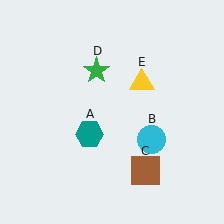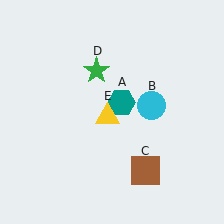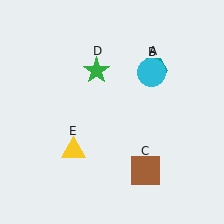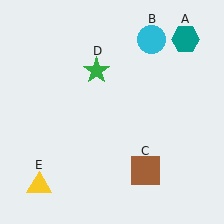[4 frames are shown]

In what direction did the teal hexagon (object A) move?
The teal hexagon (object A) moved up and to the right.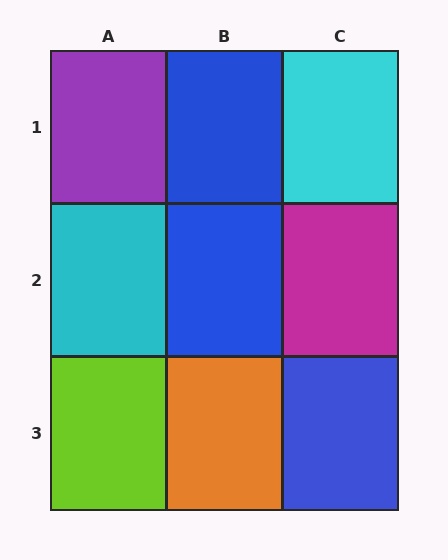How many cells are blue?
3 cells are blue.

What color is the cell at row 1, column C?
Cyan.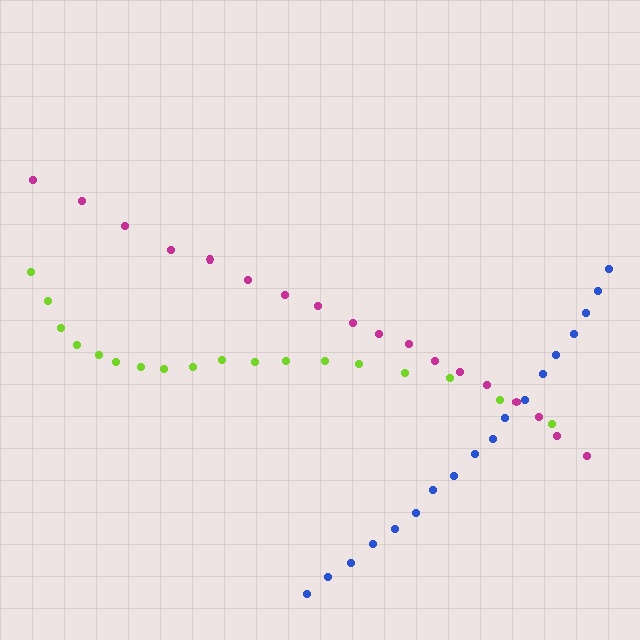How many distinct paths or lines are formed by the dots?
There are 3 distinct paths.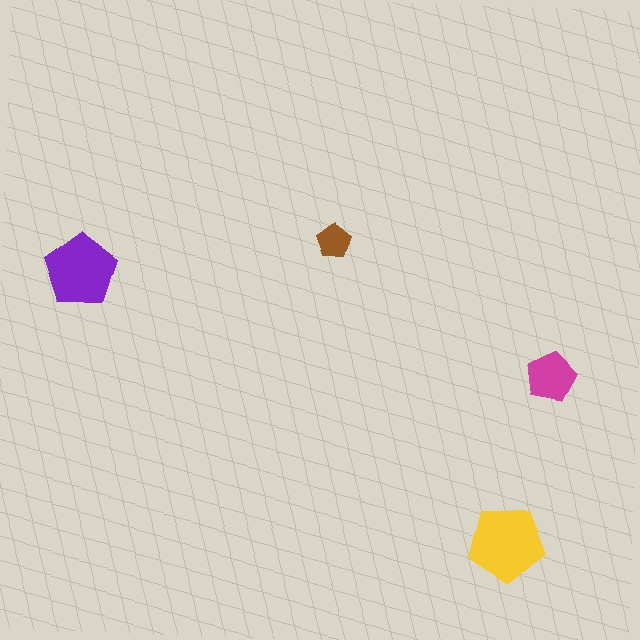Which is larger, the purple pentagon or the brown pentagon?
The purple one.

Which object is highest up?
The brown pentagon is topmost.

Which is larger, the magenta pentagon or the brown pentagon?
The magenta one.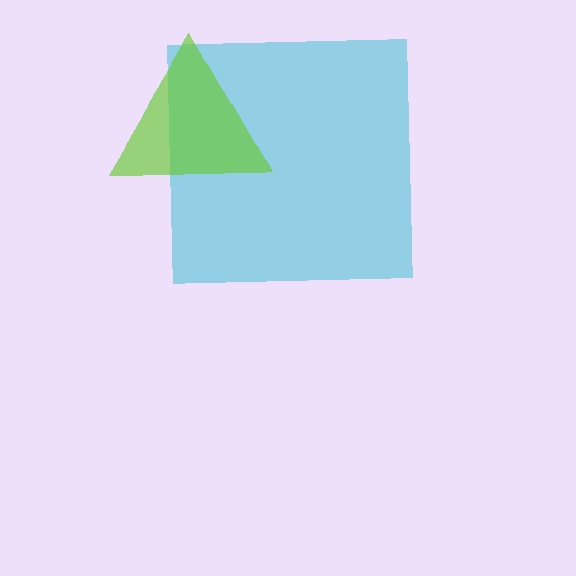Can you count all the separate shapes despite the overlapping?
Yes, there are 2 separate shapes.